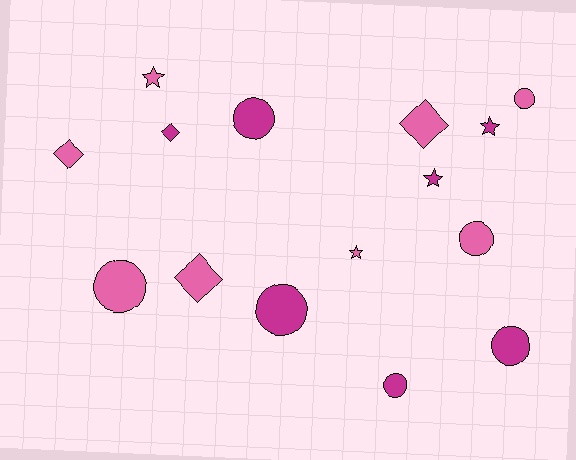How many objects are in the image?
There are 15 objects.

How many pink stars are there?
There are 2 pink stars.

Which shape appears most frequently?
Circle, with 7 objects.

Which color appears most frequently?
Pink, with 8 objects.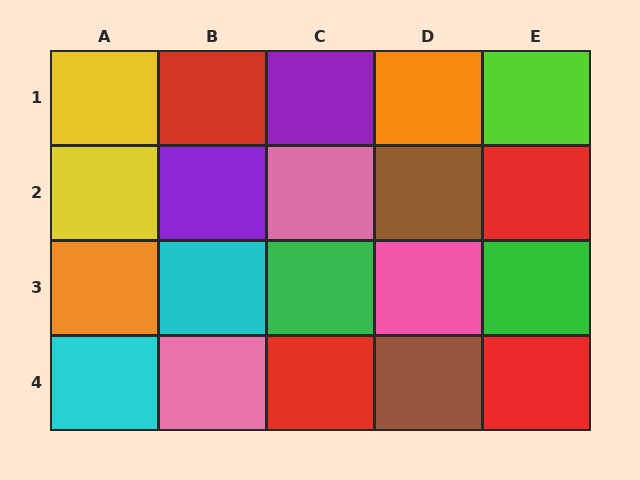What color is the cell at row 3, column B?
Cyan.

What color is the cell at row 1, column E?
Lime.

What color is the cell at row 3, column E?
Green.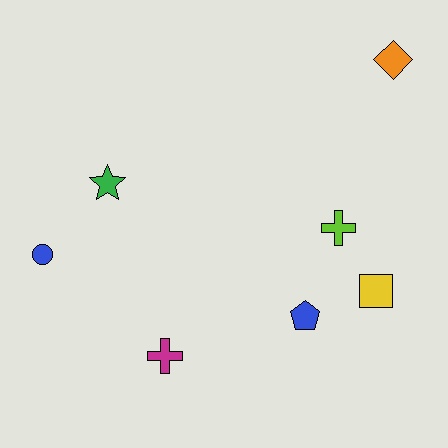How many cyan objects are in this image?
There are no cyan objects.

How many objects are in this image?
There are 7 objects.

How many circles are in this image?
There is 1 circle.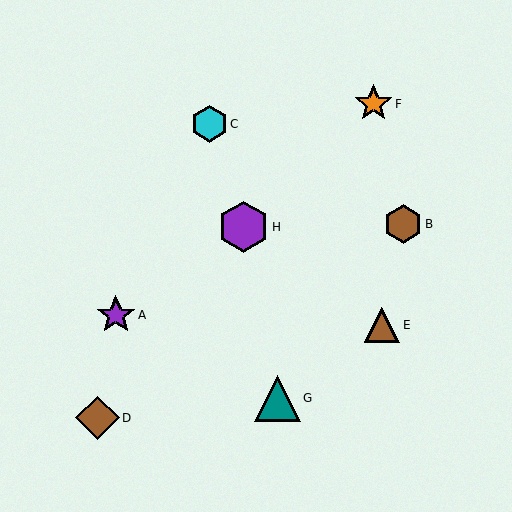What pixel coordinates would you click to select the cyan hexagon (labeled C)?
Click at (209, 124) to select the cyan hexagon C.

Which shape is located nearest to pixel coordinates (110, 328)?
The purple star (labeled A) at (116, 315) is nearest to that location.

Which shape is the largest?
The purple hexagon (labeled H) is the largest.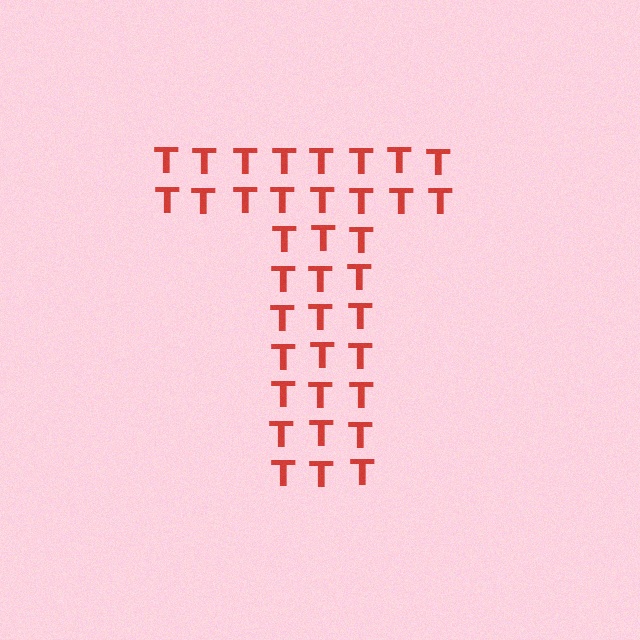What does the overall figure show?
The overall figure shows the letter T.